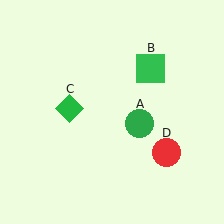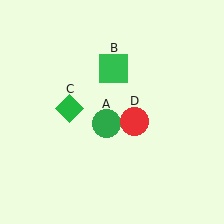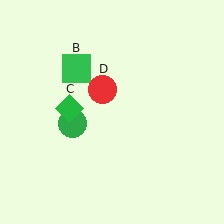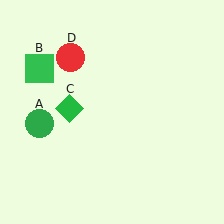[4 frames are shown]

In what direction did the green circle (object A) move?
The green circle (object A) moved left.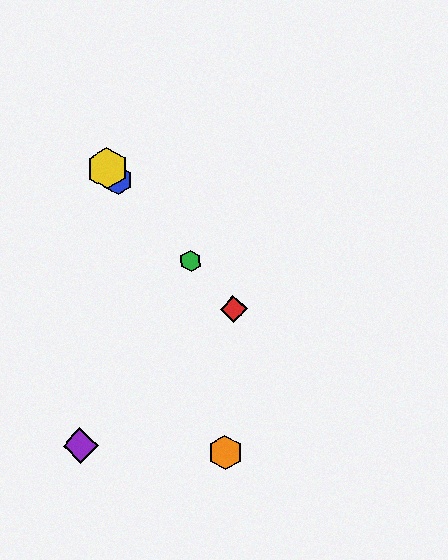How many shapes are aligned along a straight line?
4 shapes (the red diamond, the blue hexagon, the green hexagon, the yellow hexagon) are aligned along a straight line.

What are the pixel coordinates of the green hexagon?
The green hexagon is at (191, 261).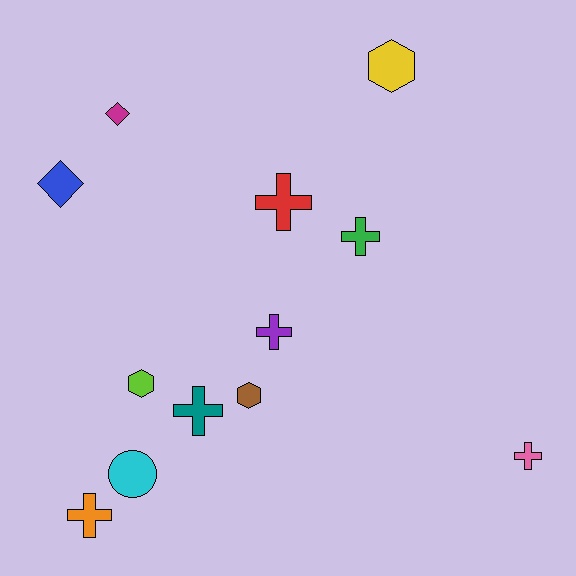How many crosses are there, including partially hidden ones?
There are 6 crosses.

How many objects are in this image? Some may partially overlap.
There are 12 objects.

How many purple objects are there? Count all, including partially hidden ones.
There is 1 purple object.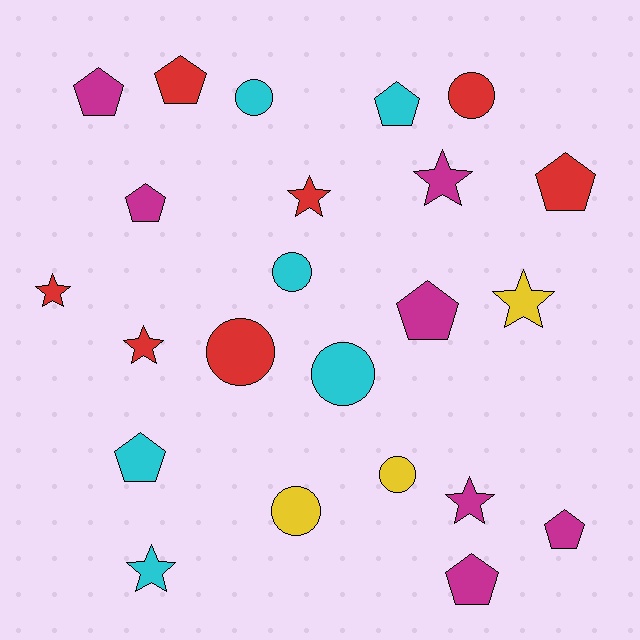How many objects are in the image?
There are 23 objects.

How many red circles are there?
There are 2 red circles.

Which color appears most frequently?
Magenta, with 7 objects.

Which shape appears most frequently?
Pentagon, with 9 objects.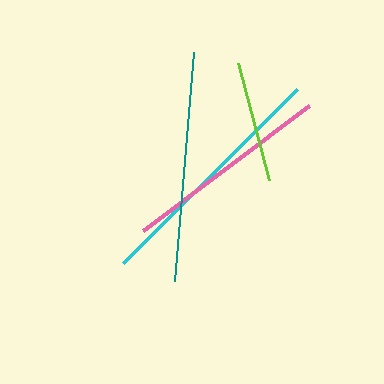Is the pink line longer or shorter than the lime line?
The pink line is longer than the lime line.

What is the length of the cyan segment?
The cyan segment is approximately 246 pixels long.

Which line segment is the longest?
The cyan line is the longest at approximately 246 pixels.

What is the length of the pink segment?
The pink segment is approximately 208 pixels long.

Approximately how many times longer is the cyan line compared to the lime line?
The cyan line is approximately 2.0 times the length of the lime line.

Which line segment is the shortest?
The lime line is the shortest at approximately 121 pixels.